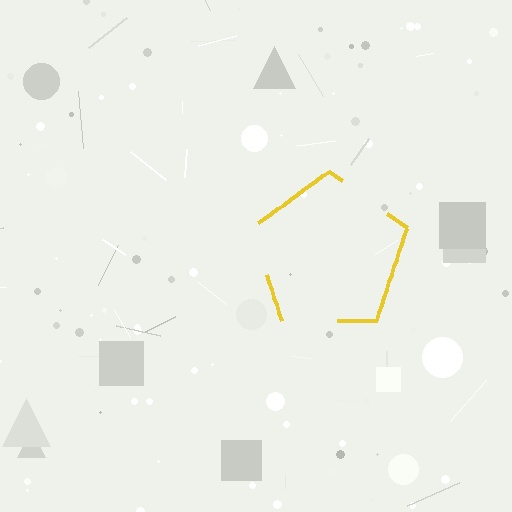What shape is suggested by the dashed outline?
The dashed outline suggests a pentagon.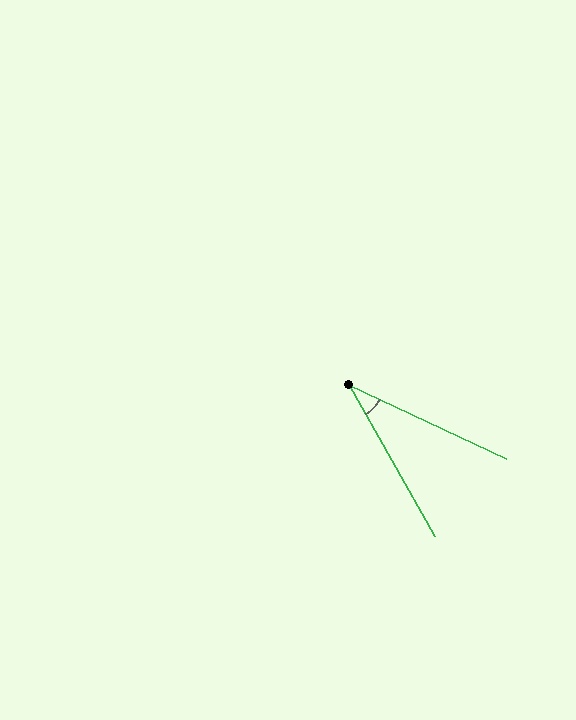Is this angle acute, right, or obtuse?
It is acute.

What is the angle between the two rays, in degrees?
Approximately 35 degrees.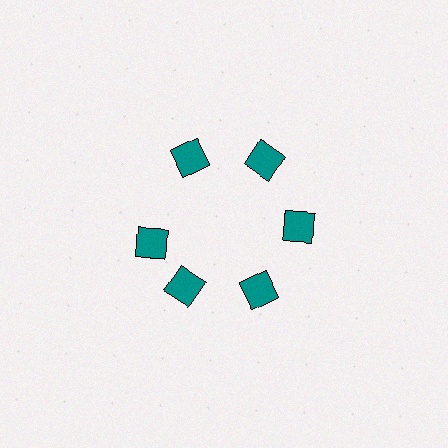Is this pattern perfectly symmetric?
No. The 6 teal squares are arranged in a ring, but one element near the 9 o'clock position is rotated out of alignment along the ring, breaking the 6-fold rotational symmetry.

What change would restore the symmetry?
The symmetry would be restored by rotating it back into even spacing with its neighbors so that all 6 squares sit at equal angles and equal distance from the center.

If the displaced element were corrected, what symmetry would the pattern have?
It would have 6-fold rotational symmetry — the pattern would map onto itself every 60 degrees.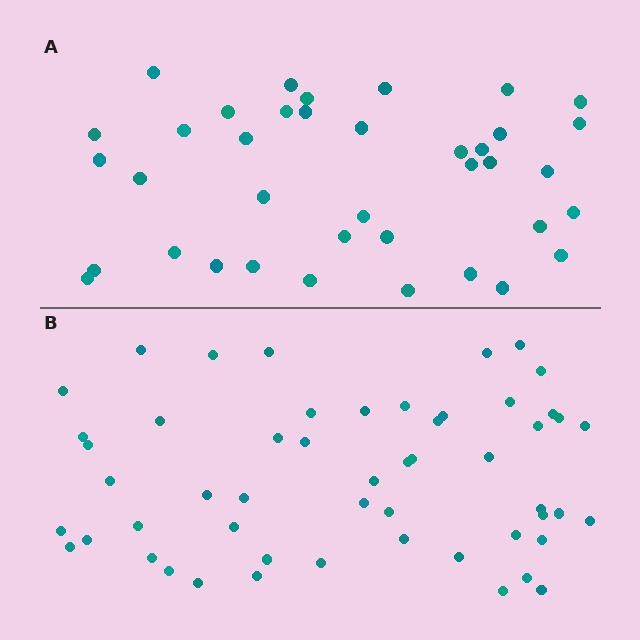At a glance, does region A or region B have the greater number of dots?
Region B (the bottom region) has more dots.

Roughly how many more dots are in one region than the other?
Region B has approximately 15 more dots than region A.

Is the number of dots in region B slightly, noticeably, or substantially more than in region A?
Region B has noticeably more, but not dramatically so. The ratio is roughly 1.4 to 1.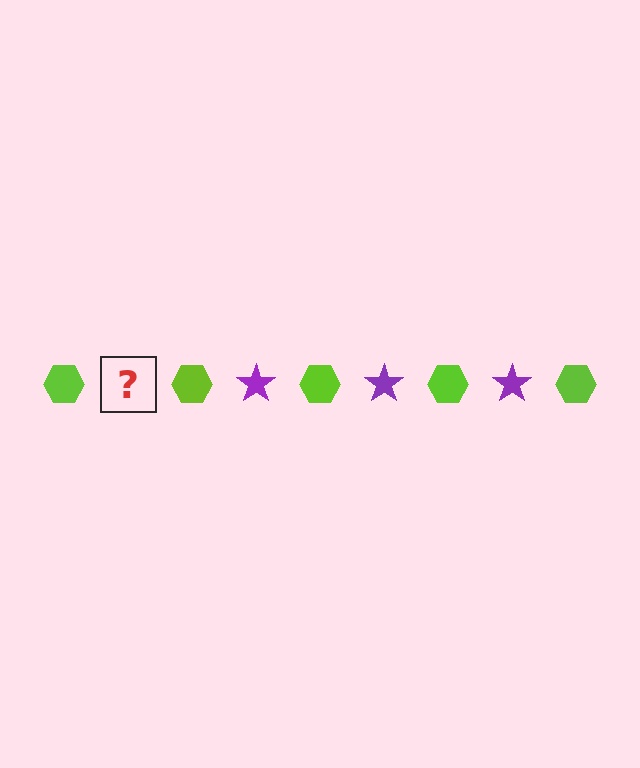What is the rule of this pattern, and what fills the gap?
The rule is that the pattern alternates between lime hexagon and purple star. The gap should be filled with a purple star.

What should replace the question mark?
The question mark should be replaced with a purple star.